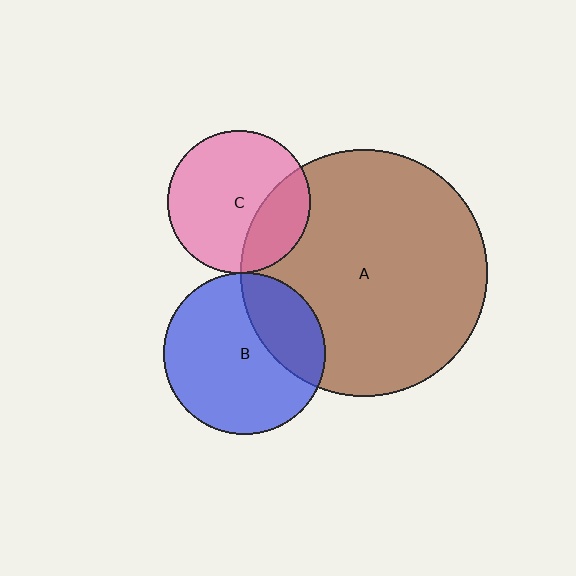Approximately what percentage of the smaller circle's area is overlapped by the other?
Approximately 5%.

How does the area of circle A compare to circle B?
Approximately 2.3 times.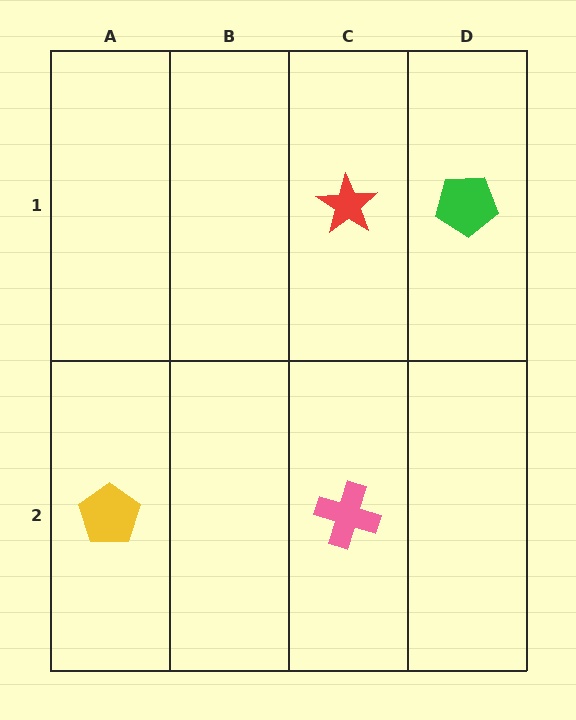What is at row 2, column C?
A pink cross.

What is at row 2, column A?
A yellow pentagon.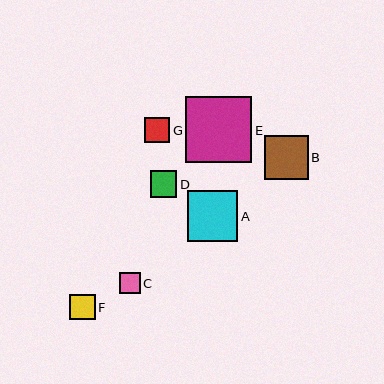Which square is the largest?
Square E is the largest with a size of approximately 66 pixels.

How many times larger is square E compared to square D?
Square E is approximately 2.5 times the size of square D.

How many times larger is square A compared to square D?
Square A is approximately 1.9 times the size of square D.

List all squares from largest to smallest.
From largest to smallest: E, A, B, D, F, G, C.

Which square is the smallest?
Square C is the smallest with a size of approximately 21 pixels.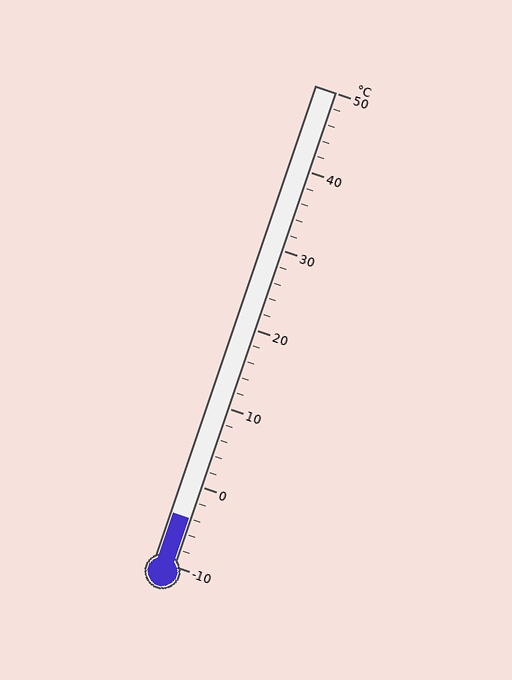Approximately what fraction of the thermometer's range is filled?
The thermometer is filled to approximately 10% of its range.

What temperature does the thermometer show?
The thermometer shows approximately -4°C.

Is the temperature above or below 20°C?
The temperature is below 20°C.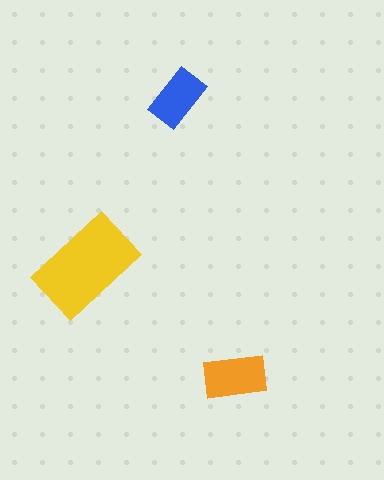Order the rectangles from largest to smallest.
the yellow one, the orange one, the blue one.